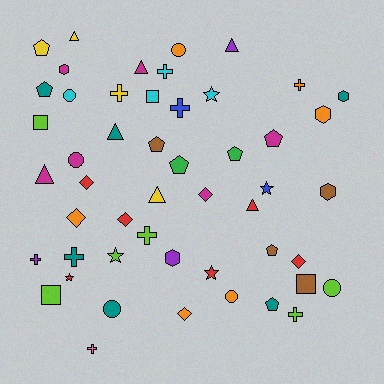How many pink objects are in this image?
There is 1 pink object.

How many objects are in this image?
There are 50 objects.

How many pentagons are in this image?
There are 8 pentagons.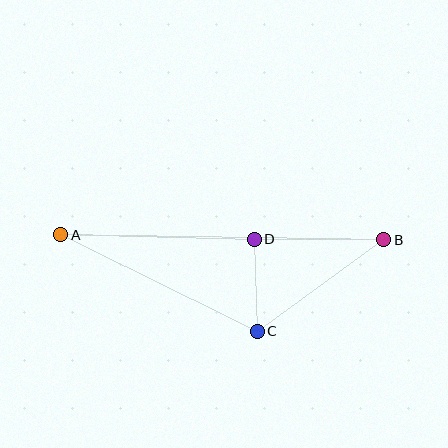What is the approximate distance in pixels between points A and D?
The distance between A and D is approximately 194 pixels.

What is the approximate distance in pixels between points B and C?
The distance between B and C is approximately 156 pixels.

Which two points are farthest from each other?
Points A and B are farthest from each other.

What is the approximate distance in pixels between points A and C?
The distance between A and C is approximately 219 pixels.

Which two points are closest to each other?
Points C and D are closest to each other.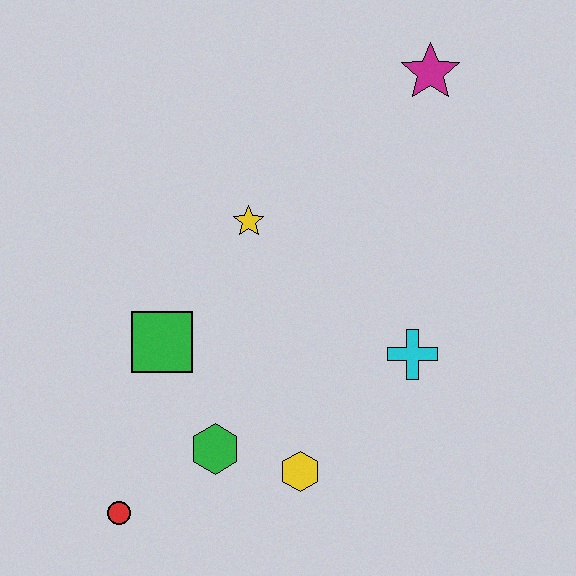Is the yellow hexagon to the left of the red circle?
No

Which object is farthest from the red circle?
The magenta star is farthest from the red circle.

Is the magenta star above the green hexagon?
Yes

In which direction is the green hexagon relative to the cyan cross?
The green hexagon is to the left of the cyan cross.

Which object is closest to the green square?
The green hexagon is closest to the green square.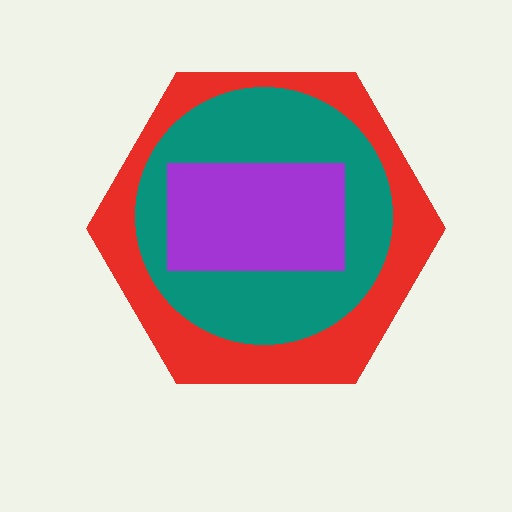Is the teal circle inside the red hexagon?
Yes.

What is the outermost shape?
The red hexagon.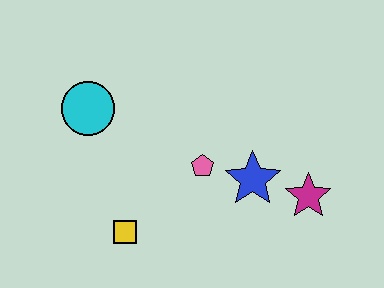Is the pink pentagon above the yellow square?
Yes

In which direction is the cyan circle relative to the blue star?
The cyan circle is to the left of the blue star.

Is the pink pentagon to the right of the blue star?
No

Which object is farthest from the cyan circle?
The magenta star is farthest from the cyan circle.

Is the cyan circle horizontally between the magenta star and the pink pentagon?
No